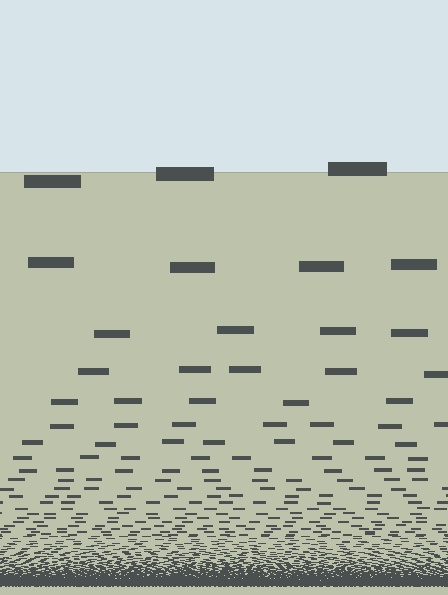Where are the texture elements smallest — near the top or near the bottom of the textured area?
Near the bottom.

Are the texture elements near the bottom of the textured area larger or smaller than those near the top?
Smaller. The gradient is inverted — elements near the bottom are smaller and denser.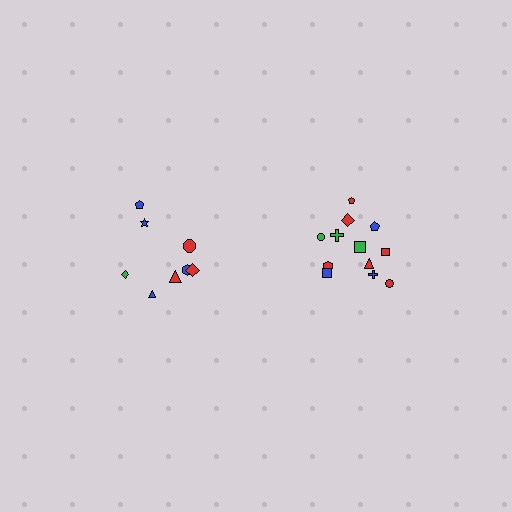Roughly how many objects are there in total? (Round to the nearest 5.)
Roughly 20 objects in total.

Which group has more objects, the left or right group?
The right group.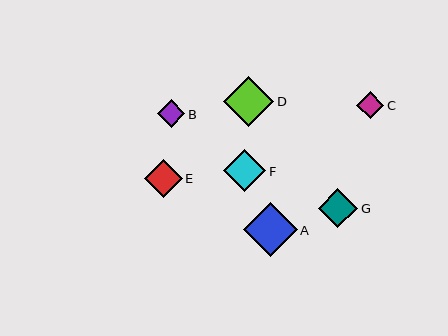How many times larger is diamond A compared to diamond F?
Diamond A is approximately 1.3 times the size of diamond F.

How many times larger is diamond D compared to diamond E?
Diamond D is approximately 1.3 times the size of diamond E.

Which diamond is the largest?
Diamond A is the largest with a size of approximately 54 pixels.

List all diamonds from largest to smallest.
From largest to smallest: A, D, F, G, E, B, C.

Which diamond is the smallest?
Diamond C is the smallest with a size of approximately 27 pixels.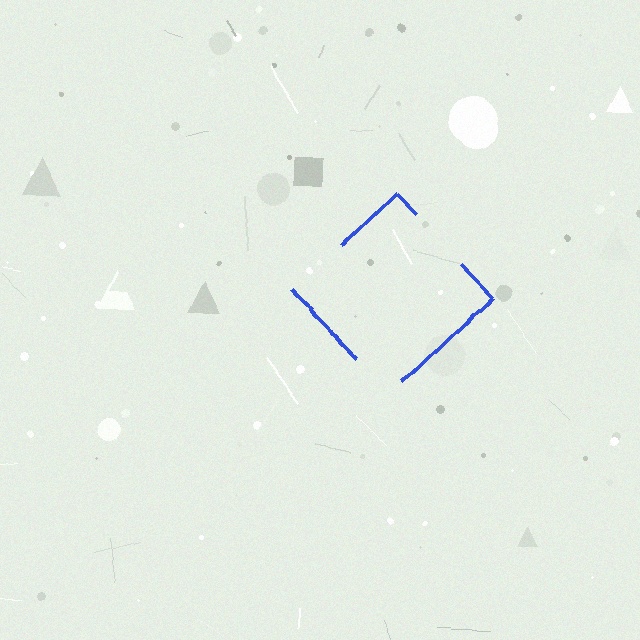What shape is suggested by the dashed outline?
The dashed outline suggests a diamond.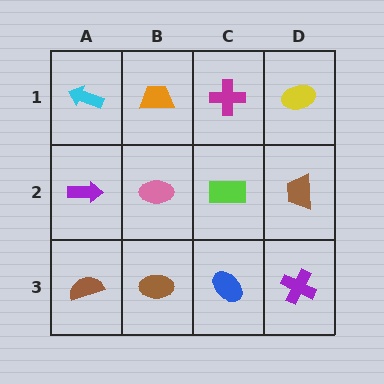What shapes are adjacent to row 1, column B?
A pink ellipse (row 2, column B), a cyan arrow (row 1, column A), a magenta cross (row 1, column C).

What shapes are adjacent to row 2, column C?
A magenta cross (row 1, column C), a blue ellipse (row 3, column C), a pink ellipse (row 2, column B), a brown trapezoid (row 2, column D).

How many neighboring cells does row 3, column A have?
2.